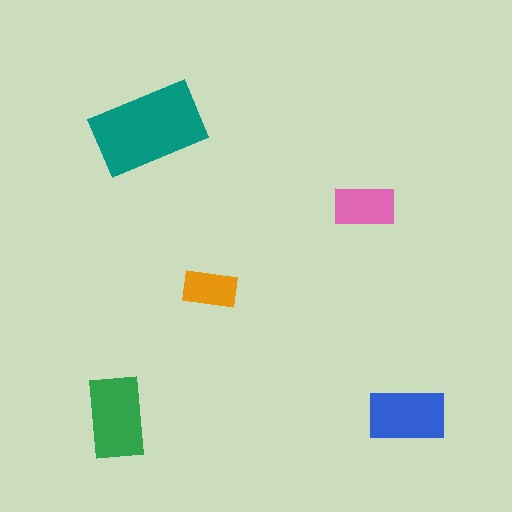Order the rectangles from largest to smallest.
the teal one, the green one, the blue one, the pink one, the orange one.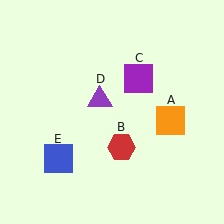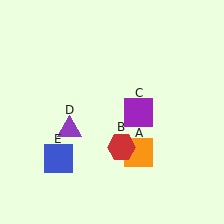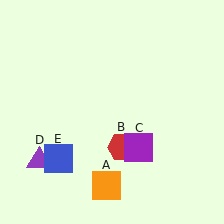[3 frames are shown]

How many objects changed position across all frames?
3 objects changed position: orange square (object A), purple square (object C), purple triangle (object D).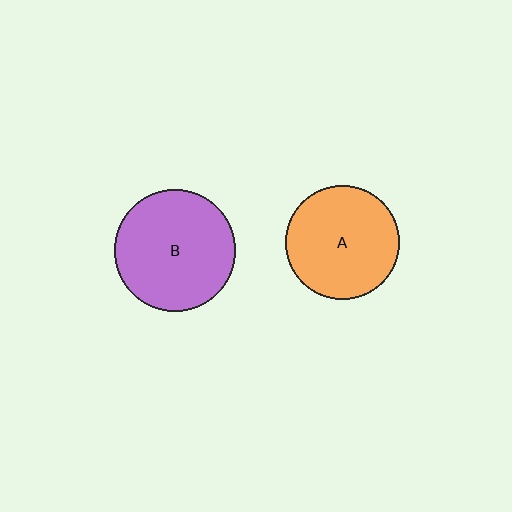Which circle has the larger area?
Circle B (purple).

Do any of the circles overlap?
No, none of the circles overlap.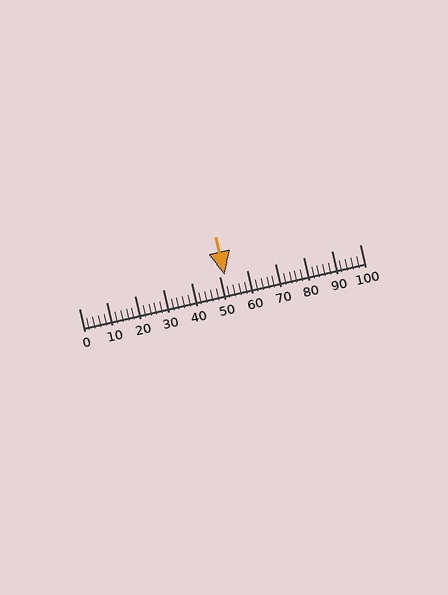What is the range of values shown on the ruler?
The ruler shows values from 0 to 100.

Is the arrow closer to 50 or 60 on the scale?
The arrow is closer to 50.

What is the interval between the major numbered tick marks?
The major tick marks are spaced 10 units apart.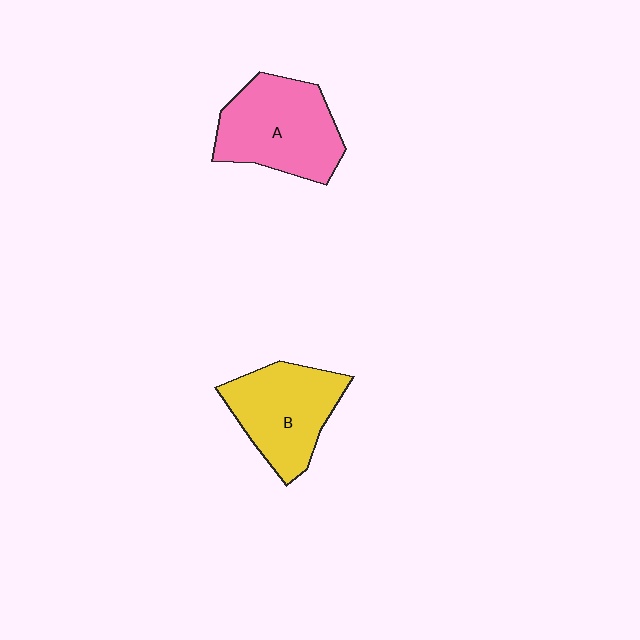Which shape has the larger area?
Shape A (pink).